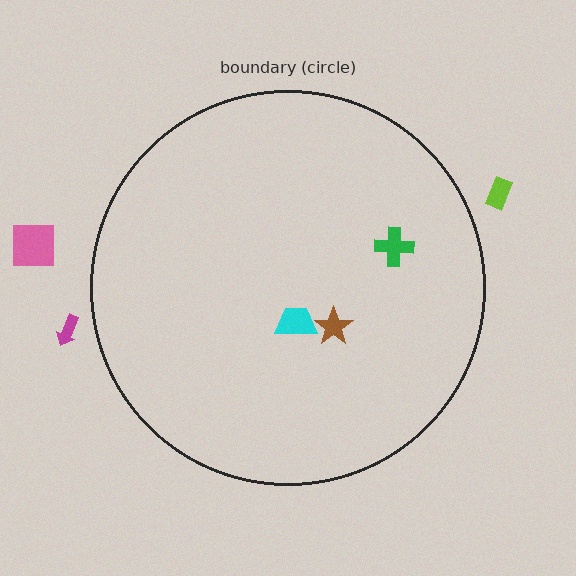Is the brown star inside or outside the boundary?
Inside.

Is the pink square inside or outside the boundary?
Outside.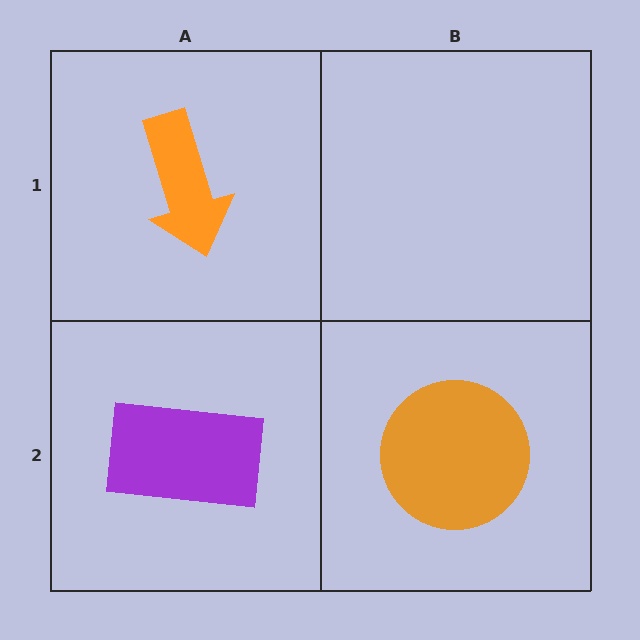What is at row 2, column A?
A purple rectangle.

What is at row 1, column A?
An orange arrow.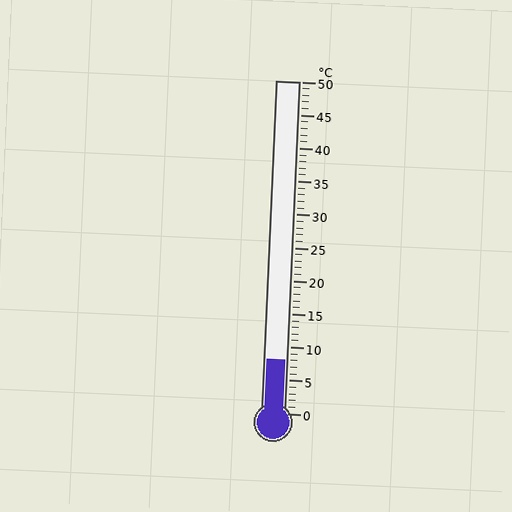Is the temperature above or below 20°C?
The temperature is below 20°C.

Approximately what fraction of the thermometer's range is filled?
The thermometer is filled to approximately 15% of its range.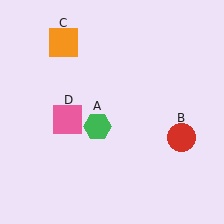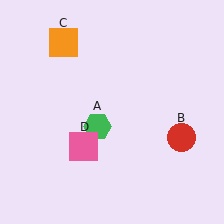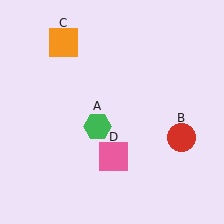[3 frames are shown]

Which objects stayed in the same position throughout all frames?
Green hexagon (object A) and red circle (object B) and orange square (object C) remained stationary.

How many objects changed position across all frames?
1 object changed position: pink square (object D).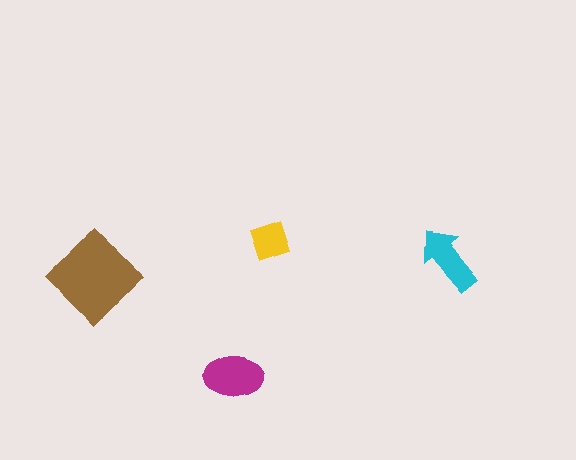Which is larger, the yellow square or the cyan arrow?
The cyan arrow.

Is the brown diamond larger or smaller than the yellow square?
Larger.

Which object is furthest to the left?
The brown diamond is leftmost.